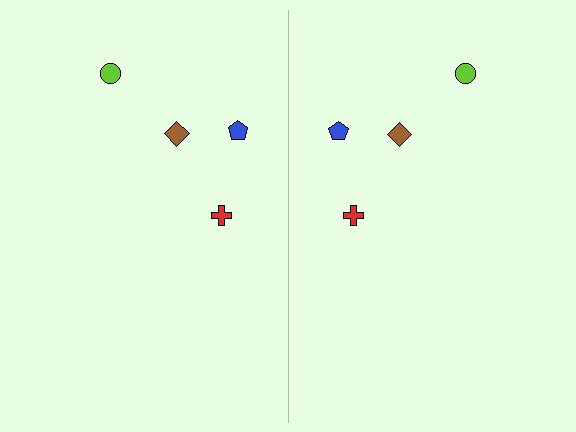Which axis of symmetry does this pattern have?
The pattern has a vertical axis of symmetry running through the center of the image.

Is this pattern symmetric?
Yes, this pattern has bilateral (reflection) symmetry.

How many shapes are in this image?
There are 8 shapes in this image.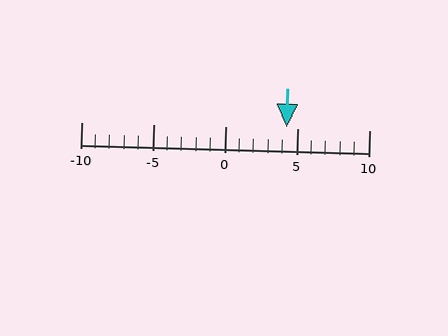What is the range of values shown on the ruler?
The ruler shows values from -10 to 10.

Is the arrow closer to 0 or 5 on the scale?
The arrow is closer to 5.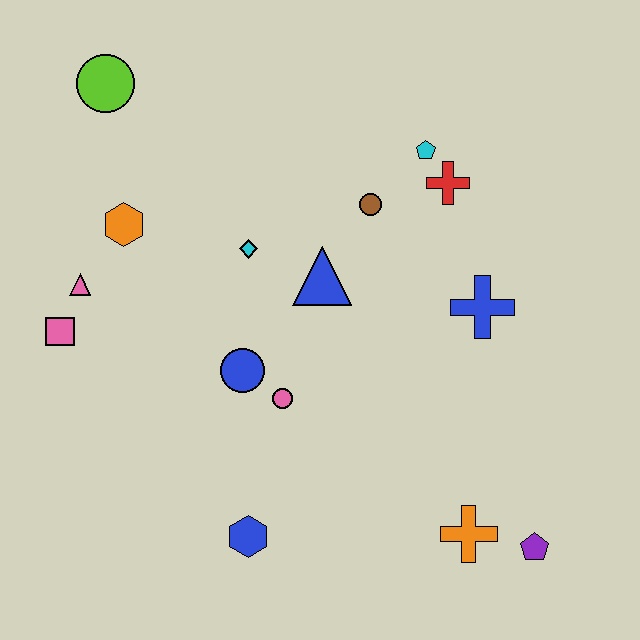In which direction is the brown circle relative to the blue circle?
The brown circle is above the blue circle.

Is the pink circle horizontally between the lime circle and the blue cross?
Yes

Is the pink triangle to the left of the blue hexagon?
Yes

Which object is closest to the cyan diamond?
The blue triangle is closest to the cyan diamond.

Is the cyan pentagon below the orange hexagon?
No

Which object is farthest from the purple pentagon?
The lime circle is farthest from the purple pentagon.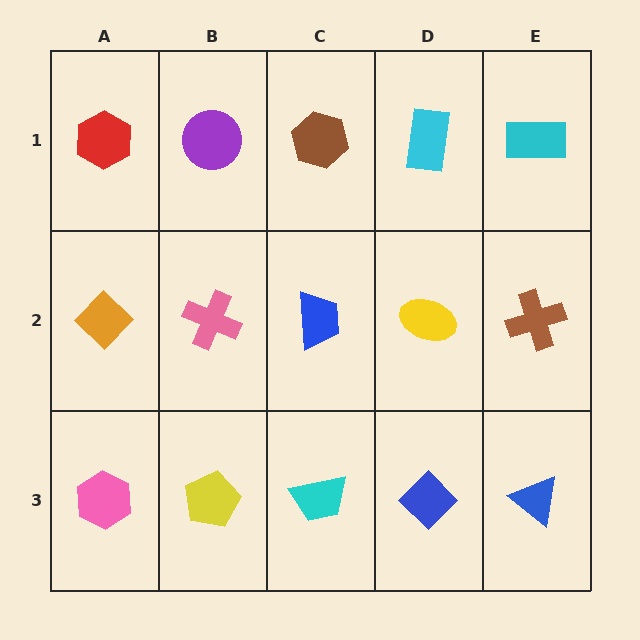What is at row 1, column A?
A red hexagon.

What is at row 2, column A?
An orange diamond.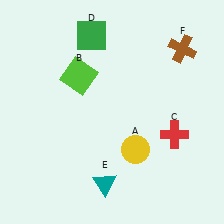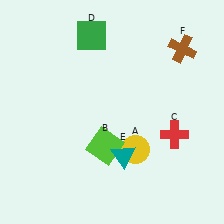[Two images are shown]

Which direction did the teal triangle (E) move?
The teal triangle (E) moved up.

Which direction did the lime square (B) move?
The lime square (B) moved down.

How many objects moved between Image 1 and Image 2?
2 objects moved between the two images.